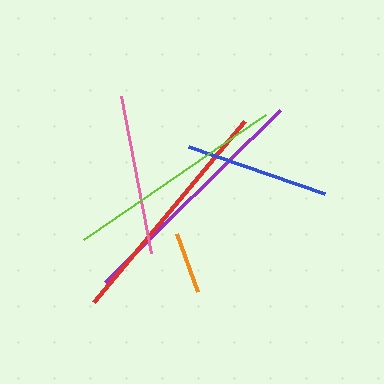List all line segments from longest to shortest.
From longest to shortest: purple, red, lime, pink, blue, orange.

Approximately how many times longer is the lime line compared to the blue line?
The lime line is approximately 1.5 times the length of the blue line.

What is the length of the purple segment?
The purple segment is approximately 245 pixels long.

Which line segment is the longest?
The purple line is the longest at approximately 245 pixels.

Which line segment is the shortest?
The orange line is the shortest at approximately 61 pixels.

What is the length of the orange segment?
The orange segment is approximately 61 pixels long.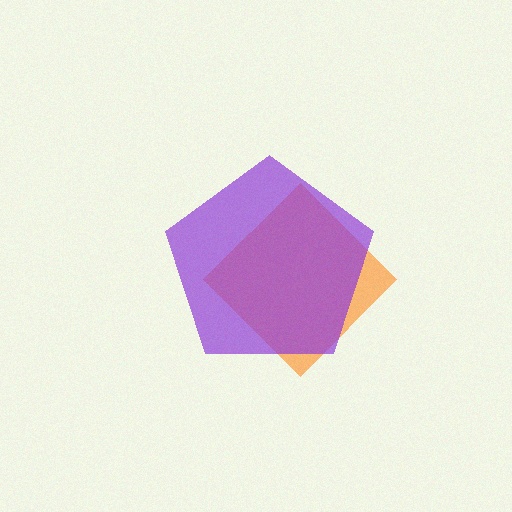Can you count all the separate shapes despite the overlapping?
Yes, there are 2 separate shapes.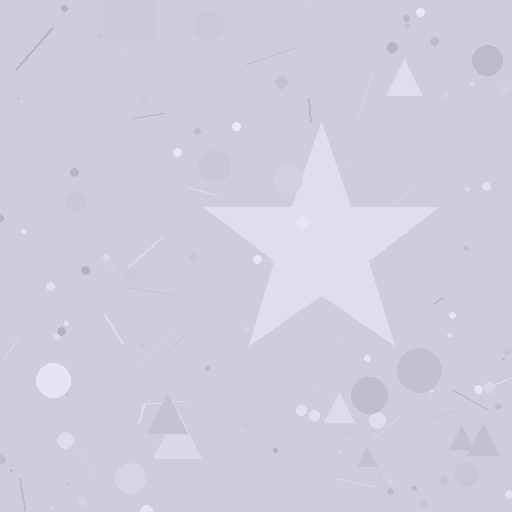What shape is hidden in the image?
A star is hidden in the image.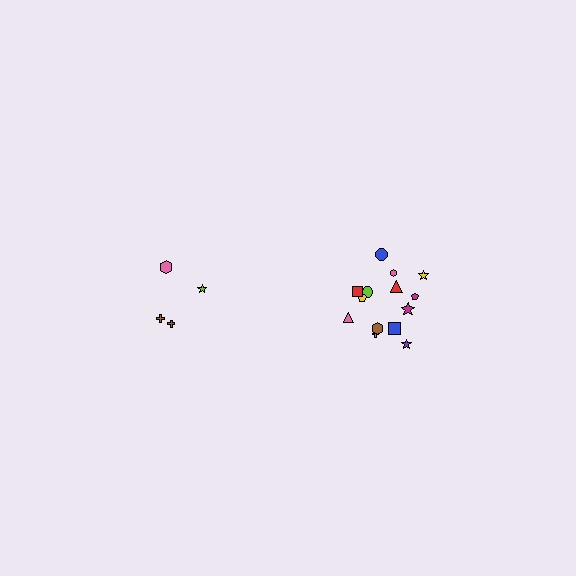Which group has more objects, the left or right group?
The right group.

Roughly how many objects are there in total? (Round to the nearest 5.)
Roughly 20 objects in total.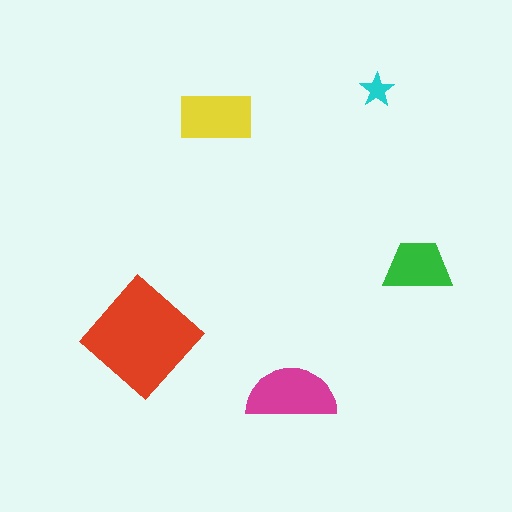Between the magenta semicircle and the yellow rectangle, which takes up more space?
The magenta semicircle.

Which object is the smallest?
The cyan star.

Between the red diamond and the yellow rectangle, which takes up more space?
The red diamond.